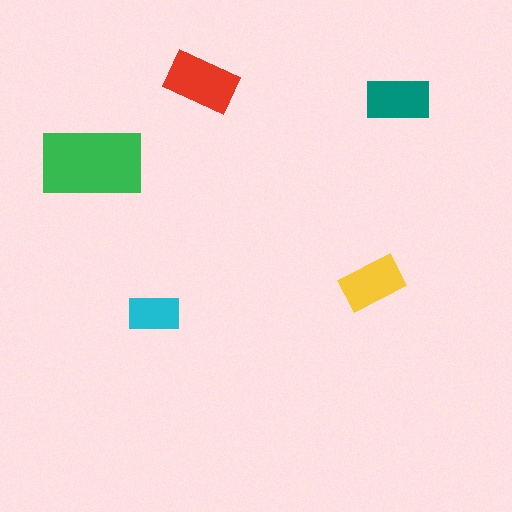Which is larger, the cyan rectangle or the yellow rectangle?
The yellow one.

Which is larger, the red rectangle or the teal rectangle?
The red one.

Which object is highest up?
The red rectangle is topmost.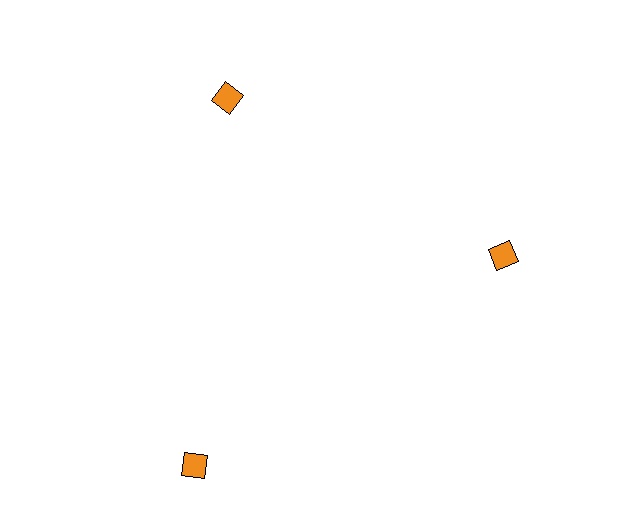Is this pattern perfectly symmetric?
No. The 3 orange diamonds are arranged in a ring, but one element near the 7 o'clock position is pushed outward from the center, breaking the 3-fold rotational symmetry.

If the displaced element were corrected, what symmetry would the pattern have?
It would have 3-fold rotational symmetry — the pattern would map onto itself every 120 degrees.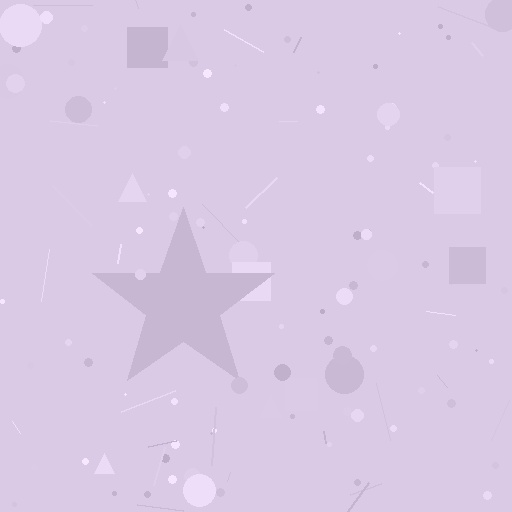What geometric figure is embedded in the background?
A star is embedded in the background.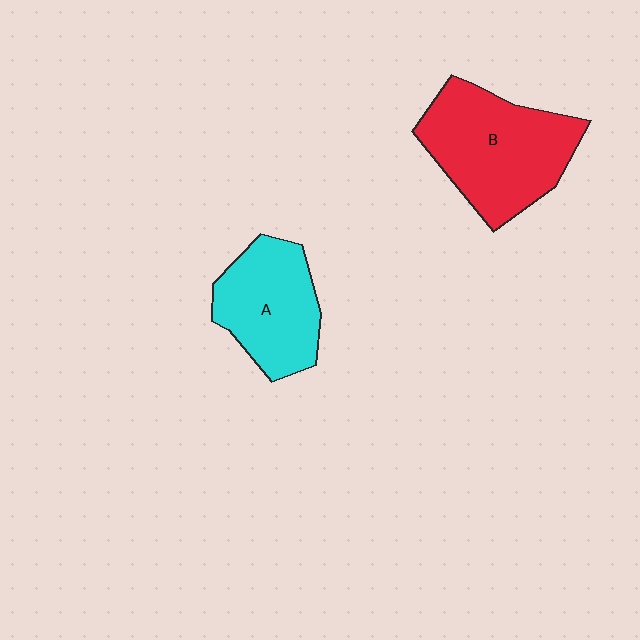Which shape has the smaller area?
Shape A (cyan).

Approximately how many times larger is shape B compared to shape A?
Approximately 1.3 times.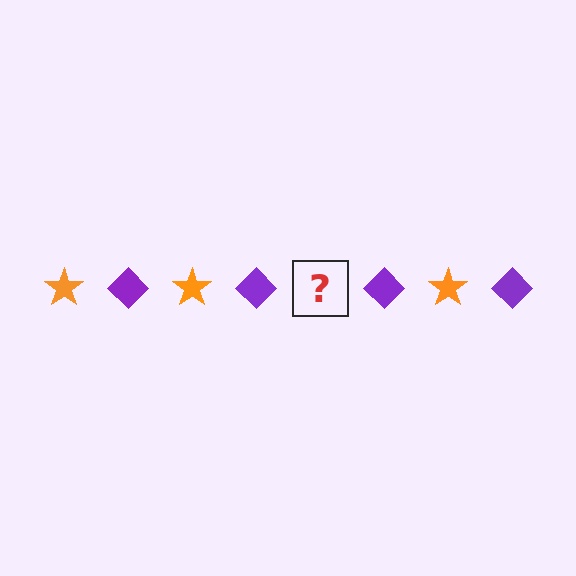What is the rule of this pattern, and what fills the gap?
The rule is that the pattern alternates between orange star and purple diamond. The gap should be filled with an orange star.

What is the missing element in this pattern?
The missing element is an orange star.